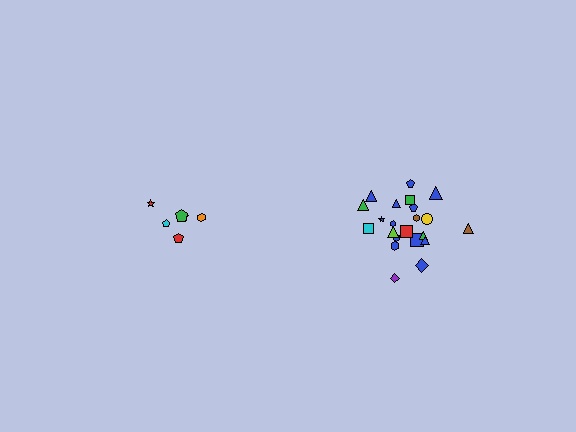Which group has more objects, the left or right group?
The right group.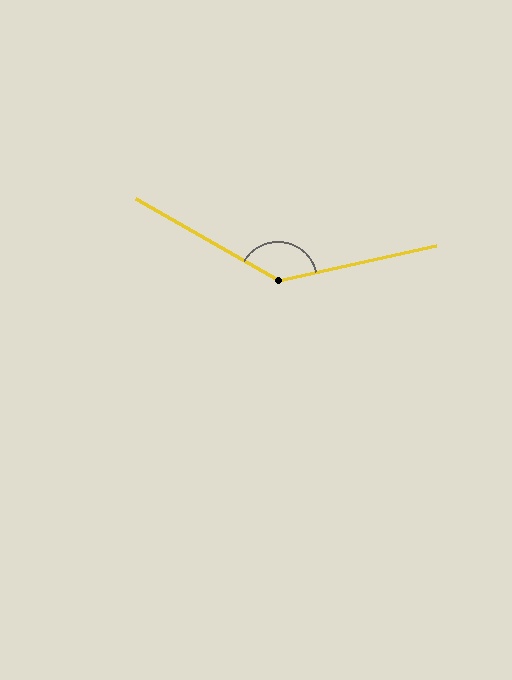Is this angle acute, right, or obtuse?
It is obtuse.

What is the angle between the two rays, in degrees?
Approximately 138 degrees.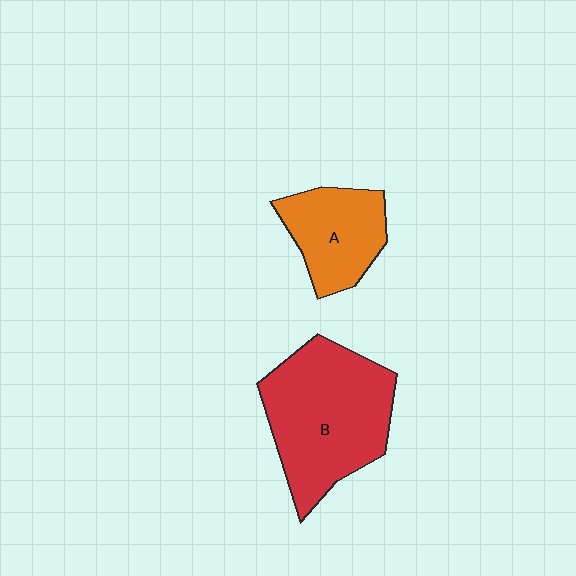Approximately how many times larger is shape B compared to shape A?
Approximately 1.8 times.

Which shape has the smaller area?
Shape A (orange).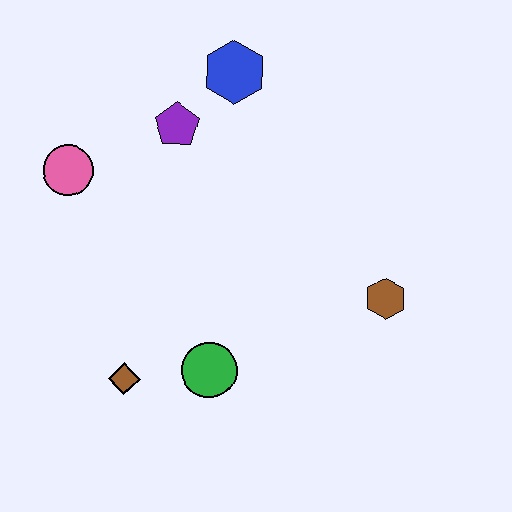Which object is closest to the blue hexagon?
The purple pentagon is closest to the blue hexagon.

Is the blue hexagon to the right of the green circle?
Yes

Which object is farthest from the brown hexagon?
The pink circle is farthest from the brown hexagon.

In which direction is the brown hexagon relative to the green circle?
The brown hexagon is to the right of the green circle.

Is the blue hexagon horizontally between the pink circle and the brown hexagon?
Yes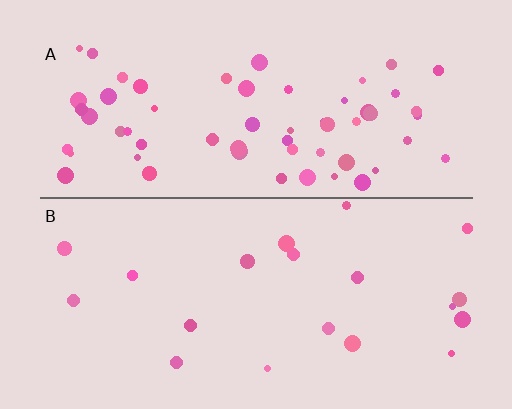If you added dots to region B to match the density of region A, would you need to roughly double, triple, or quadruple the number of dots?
Approximately triple.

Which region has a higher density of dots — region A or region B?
A (the top).